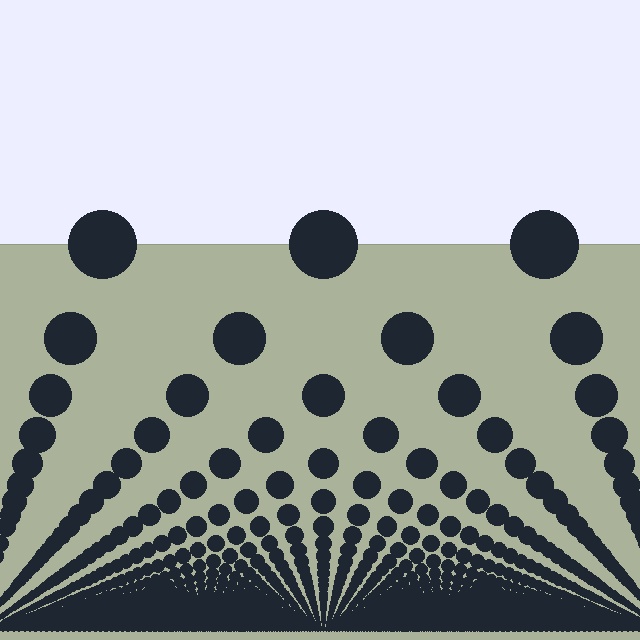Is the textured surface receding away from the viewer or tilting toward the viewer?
The surface appears to tilt toward the viewer. Texture elements get larger and sparser toward the top.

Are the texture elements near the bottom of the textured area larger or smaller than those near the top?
Smaller. The gradient is inverted — elements near the bottom are smaller and denser.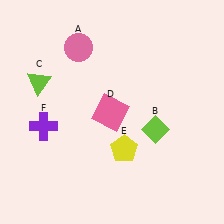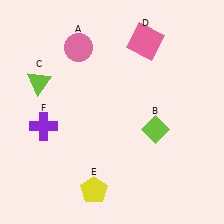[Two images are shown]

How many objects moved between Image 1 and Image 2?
2 objects moved between the two images.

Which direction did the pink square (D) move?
The pink square (D) moved up.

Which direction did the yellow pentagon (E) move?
The yellow pentagon (E) moved down.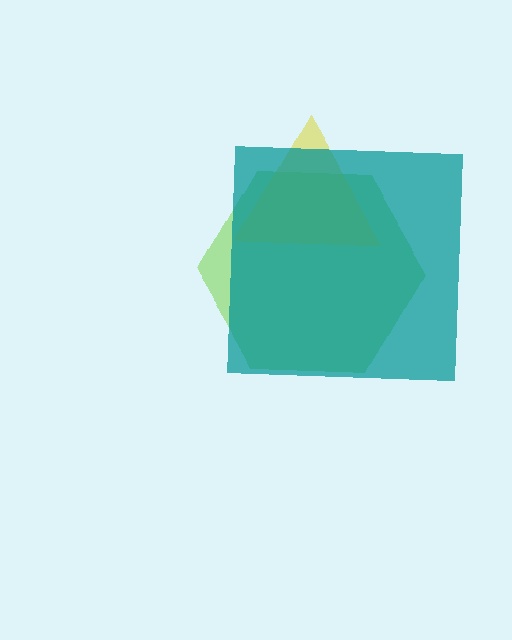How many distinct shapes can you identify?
There are 3 distinct shapes: a lime hexagon, a yellow triangle, a teal square.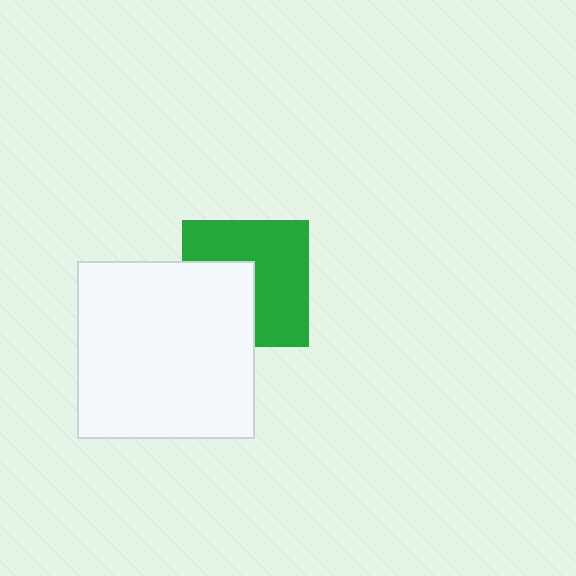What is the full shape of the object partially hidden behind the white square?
The partially hidden object is a green square.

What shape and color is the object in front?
The object in front is a white square.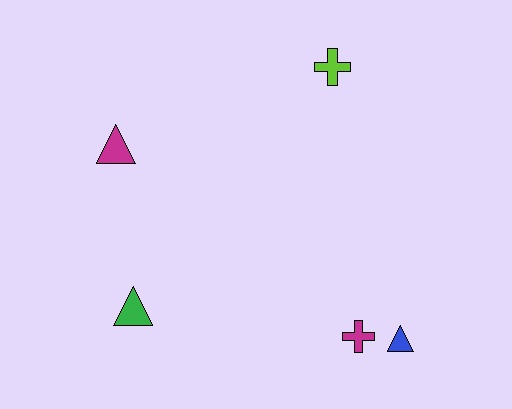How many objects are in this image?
There are 5 objects.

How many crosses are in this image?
There are 2 crosses.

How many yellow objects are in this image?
There are no yellow objects.